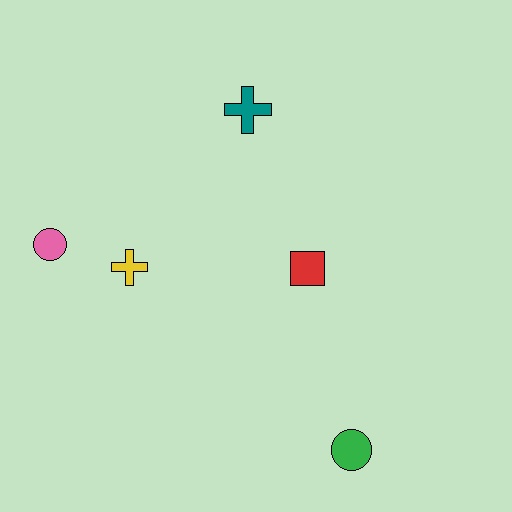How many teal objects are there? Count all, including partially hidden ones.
There is 1 teal object.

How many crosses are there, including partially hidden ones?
There are 2 crosses.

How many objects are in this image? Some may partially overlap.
There are 5 objects.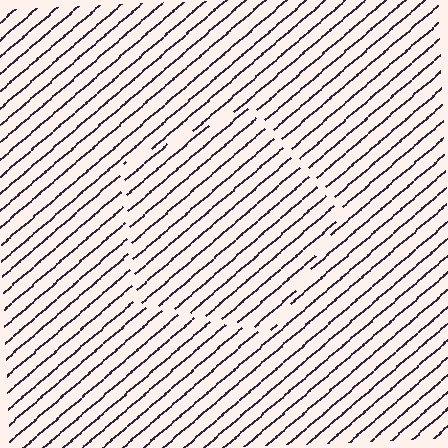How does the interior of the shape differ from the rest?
The interior of the shape contains the same grating, shifted by half a period — the contour is defined by the phase discontinuity where line-ends from the inner and outer gratings abut.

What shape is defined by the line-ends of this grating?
An illusory pentagon. The interior of the shape contains the same grating, shifted by half a period — the contour is defined by the phase discontinuity where line-ends from the inner and outer gratings abut.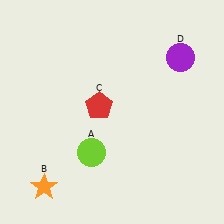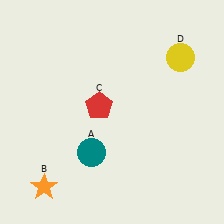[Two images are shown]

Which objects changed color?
A changed from lime to teal. D changed from purple to yellow.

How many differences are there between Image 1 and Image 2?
There are 2 differences between the two images.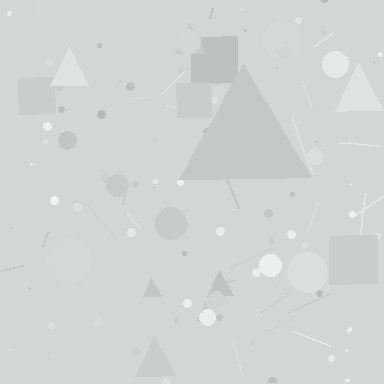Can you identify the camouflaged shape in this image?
The camouflaged shape is a triangle.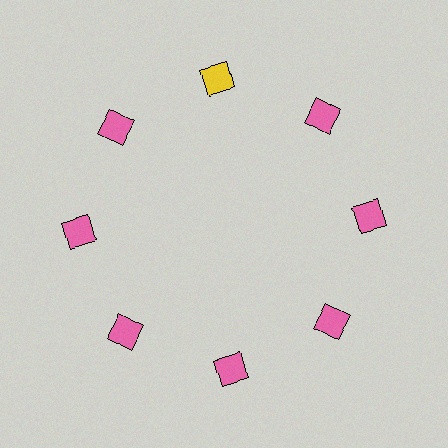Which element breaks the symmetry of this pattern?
The yellow diamond at roughly the 12 o'clock position breaks the symmetry. All other shapes are pink diamonds.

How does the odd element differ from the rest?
It has a different color: yellow instead of pink.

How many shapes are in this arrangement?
There are 8 shapes arranged in a ring pattern.